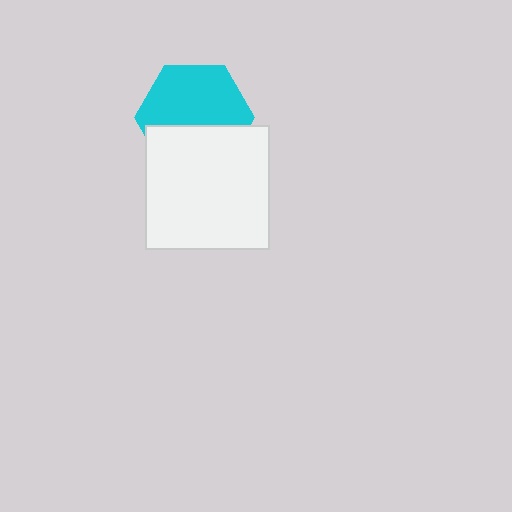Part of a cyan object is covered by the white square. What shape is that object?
It is a hexagon.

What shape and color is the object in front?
The object in front is a white square.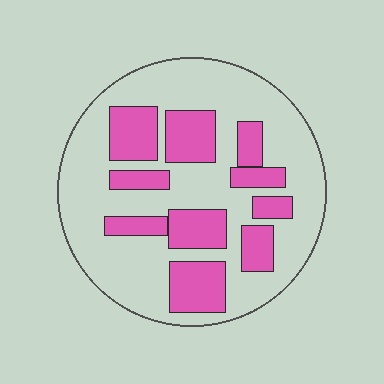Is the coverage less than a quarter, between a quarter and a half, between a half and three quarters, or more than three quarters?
Between a quarter and a half.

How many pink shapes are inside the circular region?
10.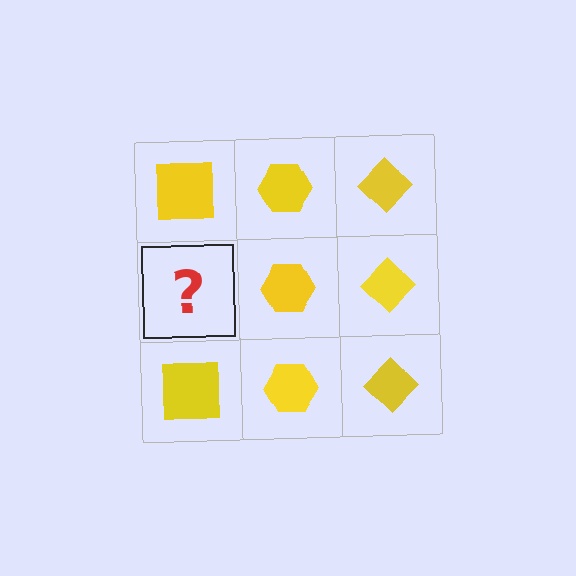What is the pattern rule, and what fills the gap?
The rule is that each column has a consistent shape. The gap should be filled with a yellow square.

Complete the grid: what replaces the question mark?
The question mark should be replaced with a yellow square.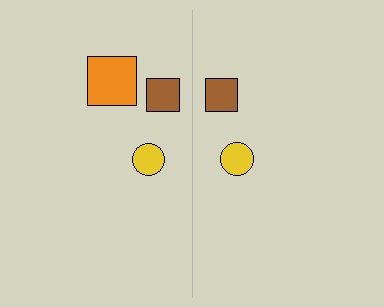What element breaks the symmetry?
A orange square is missing from the right side.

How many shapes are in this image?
There are 5 shapes in this image.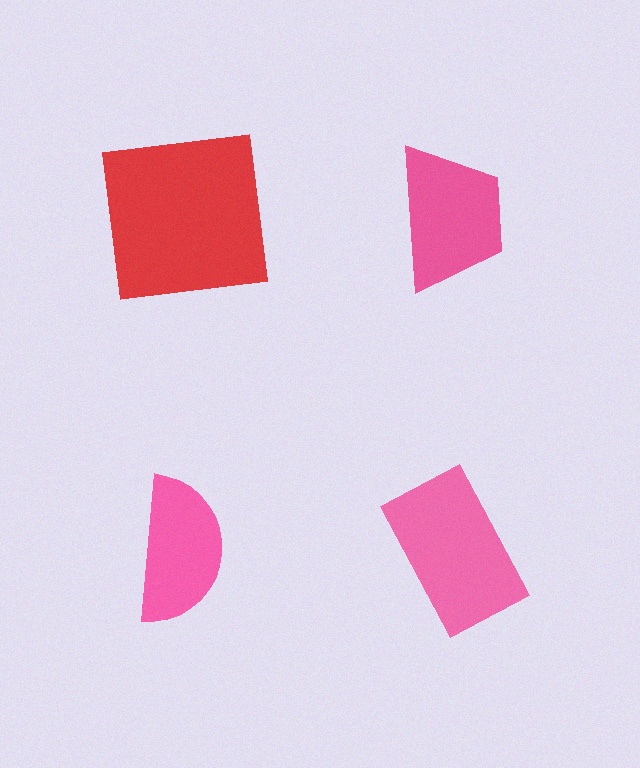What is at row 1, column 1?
A red square.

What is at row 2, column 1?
A pink semicircle.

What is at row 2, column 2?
A pink rectangle.